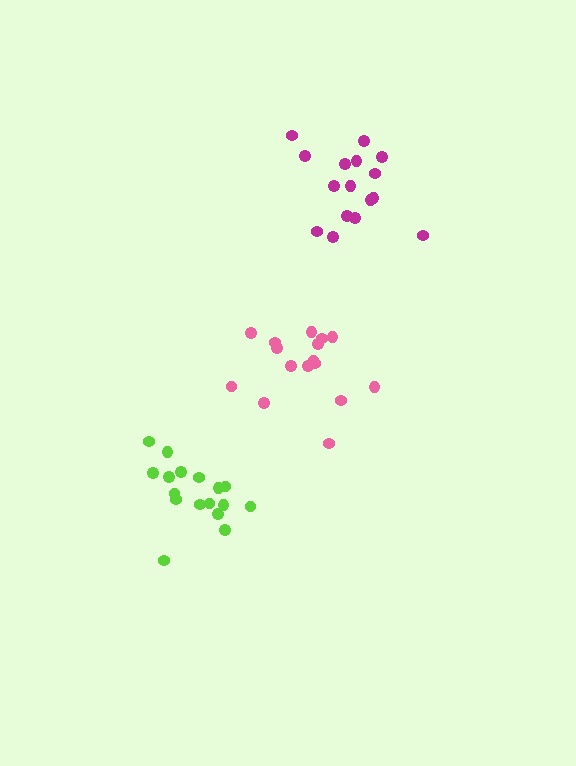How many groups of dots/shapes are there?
There are 3 groups.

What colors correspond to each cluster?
The clusters are colored: lime, pink, magenta.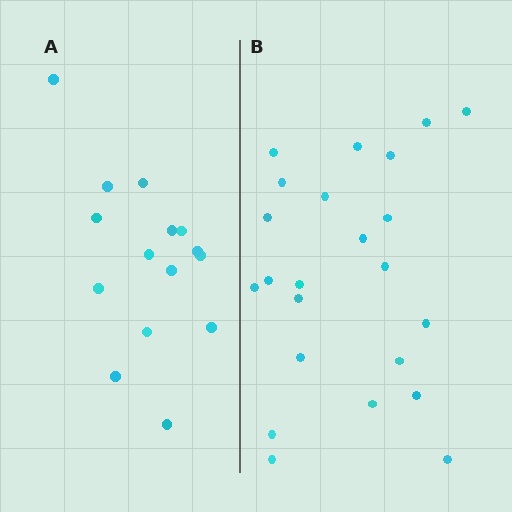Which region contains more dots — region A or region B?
Region B (the right region) has more dots.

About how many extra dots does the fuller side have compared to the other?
Region B has roughly 8 or so more dots than region A.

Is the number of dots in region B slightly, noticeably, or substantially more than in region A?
Region B has substantially more. The ratio is roughly 1.5 to 1.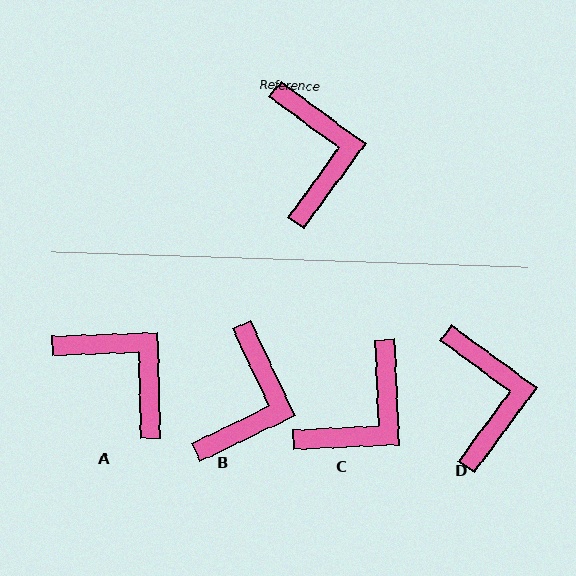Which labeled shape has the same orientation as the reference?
D.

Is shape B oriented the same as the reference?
No, it is off by about 28 degrees.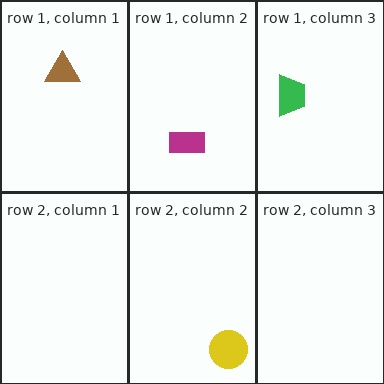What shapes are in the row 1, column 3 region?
The green trapezoid.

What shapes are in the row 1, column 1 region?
The brown triangle.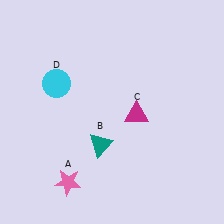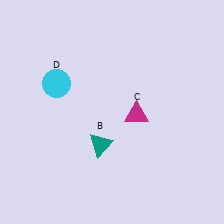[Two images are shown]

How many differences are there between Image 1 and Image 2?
There is 1 difference between the two images.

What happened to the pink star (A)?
The pink star (A) was removed in Image 2. It was in the bottom-left area of Image 1.